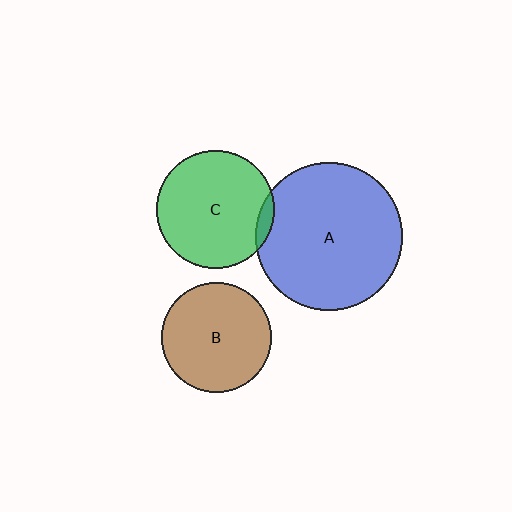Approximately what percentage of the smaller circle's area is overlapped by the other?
Approximately 5%.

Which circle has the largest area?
Circle A (blue).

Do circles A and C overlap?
Yes.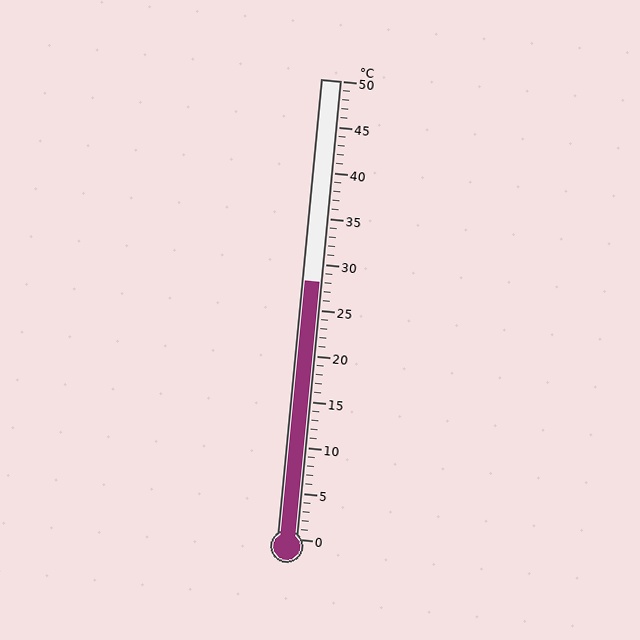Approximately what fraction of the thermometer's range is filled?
The thermometer is filled to approximately 55% of its range.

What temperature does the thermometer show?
The thermometer shows approximately 28°C.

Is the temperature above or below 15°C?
The temperature is above 15°C.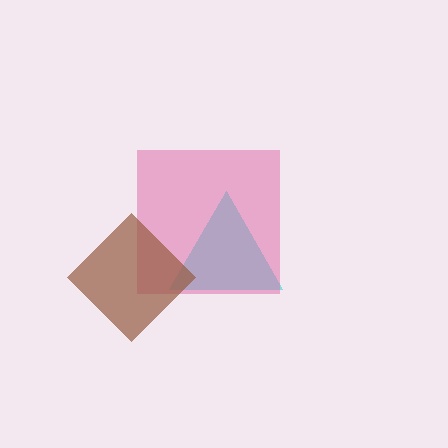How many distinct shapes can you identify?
There are 3 distinct shapes: a cyan triangle, a pink square, a brown diamond.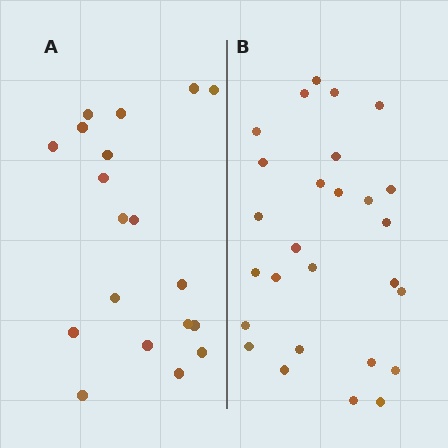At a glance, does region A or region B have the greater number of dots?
Region B (the right region) has more dots.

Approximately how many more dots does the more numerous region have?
Region B has roughly 8 or so more dots than region A.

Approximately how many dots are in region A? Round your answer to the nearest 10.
About 20 dots. (The exact count is 19, which rounds to 20.)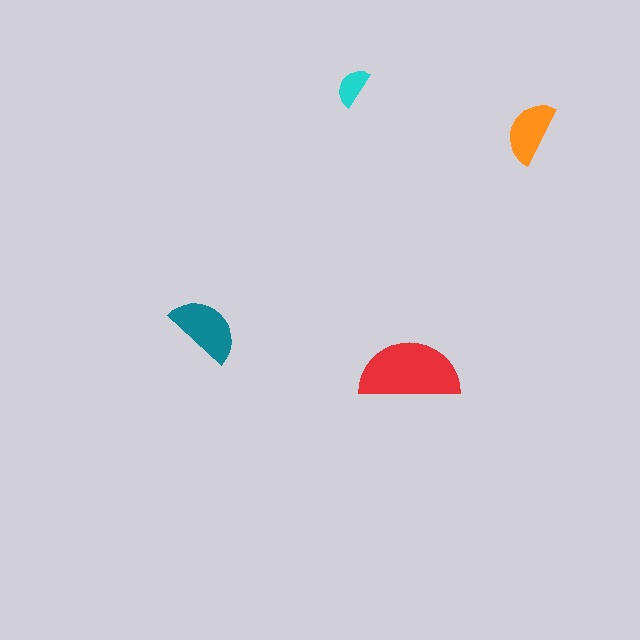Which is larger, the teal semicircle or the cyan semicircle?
The teal one.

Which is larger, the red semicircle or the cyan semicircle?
The red one.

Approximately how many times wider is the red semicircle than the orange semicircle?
About 1.5 times wider.